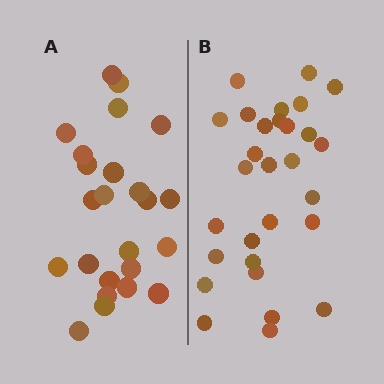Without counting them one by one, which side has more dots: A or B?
Region B (the right region) has more dots.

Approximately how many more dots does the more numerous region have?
Region B has about 5 more dots than region A.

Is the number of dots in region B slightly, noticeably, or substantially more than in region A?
Region B has only slightly more — the two regions are fairly close. The ratio is roughly 1.2 to 1.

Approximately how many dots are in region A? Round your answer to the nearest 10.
About 20 dots. (The exact count is 24, which rounds to 20.)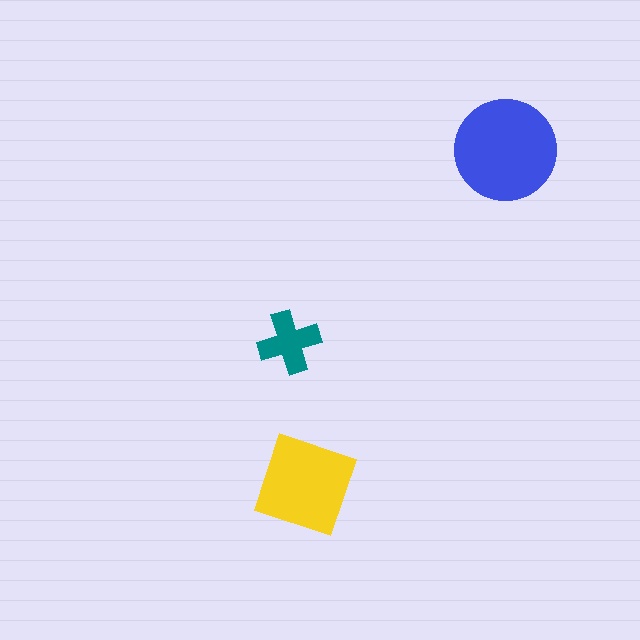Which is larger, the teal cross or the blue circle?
The blue circle.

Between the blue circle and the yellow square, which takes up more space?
The blue circle.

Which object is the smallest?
The teal cross.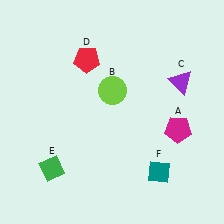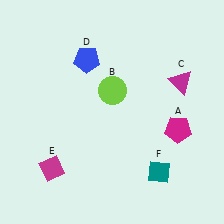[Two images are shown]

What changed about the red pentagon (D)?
In Image 1, D is red. In Image 2, it changed to blue.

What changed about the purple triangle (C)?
In Image 1, C is purple. In Image 2, it changed to magenta.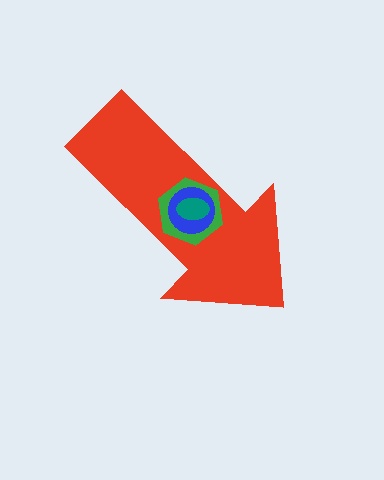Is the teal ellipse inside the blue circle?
Yes.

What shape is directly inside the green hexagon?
The blue circle.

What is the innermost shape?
The teal ellipse.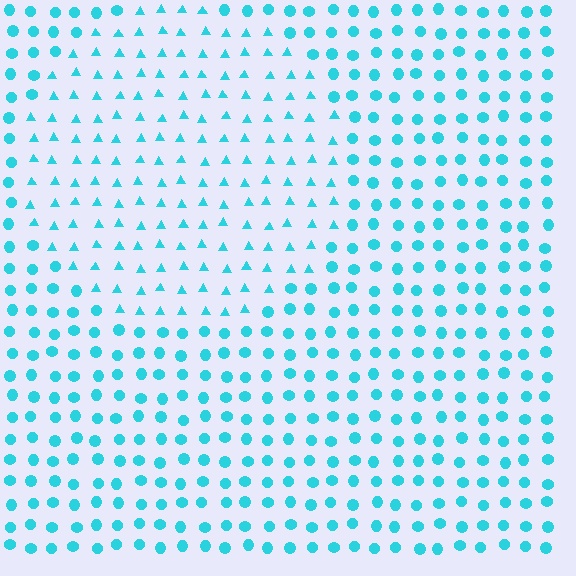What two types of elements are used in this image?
The image uses triangles inside the circle region and circles outside it.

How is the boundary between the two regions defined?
The boundary is defined by a change in element shape: triangles inside vs. circles outside. All elements share the same color and spacing.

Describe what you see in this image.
The image is filled with small cyan elements arranged in a uniform grid. A circle-shaped region contains triangles, while the surrounding area contains circles. The boundary is defined purely by the change in element shape.